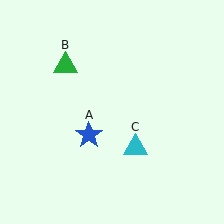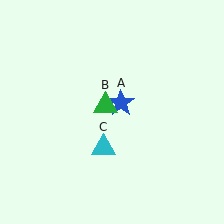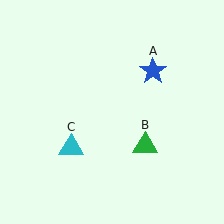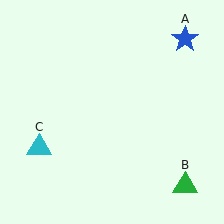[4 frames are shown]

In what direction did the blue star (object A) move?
The blue star (object A) moved up and to the right.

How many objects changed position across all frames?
3 objects changed position: blue star (object A), green triangle (object B), cyan triangle (object C).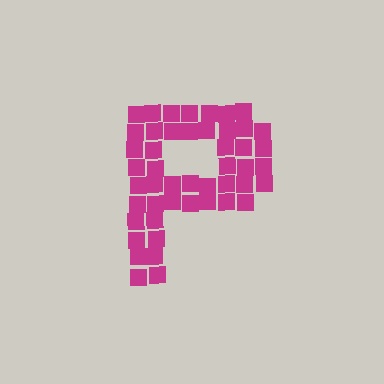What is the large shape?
The large shape is the letter P.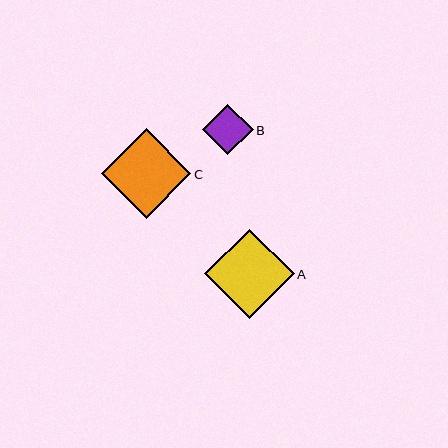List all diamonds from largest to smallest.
From largest to smallest: C, A, B.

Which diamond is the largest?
Diamond C is the largest with a size of approximately 90 pixels.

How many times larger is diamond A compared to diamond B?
Diamond A is approximately 1.8 times the size of diamond B.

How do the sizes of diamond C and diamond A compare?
Diamond C and diamond A are approximately the same size.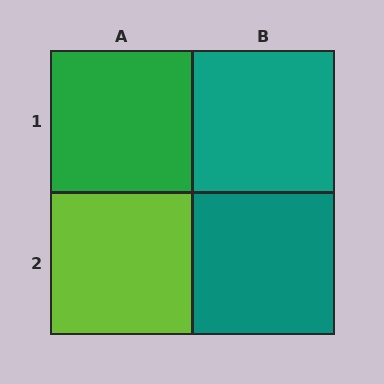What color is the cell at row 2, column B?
Teal.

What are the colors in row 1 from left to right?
Green, teal.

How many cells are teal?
2 cells are teal.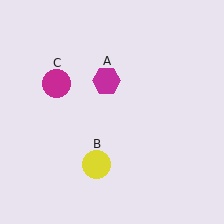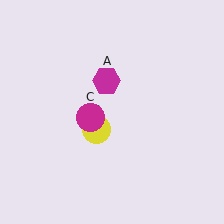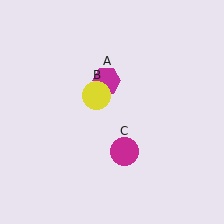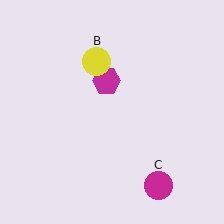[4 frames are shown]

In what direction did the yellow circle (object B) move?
The yellow circle (object B) moved up.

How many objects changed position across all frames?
2 objects changed position: yellow circle (object B), magenta circle (object C).